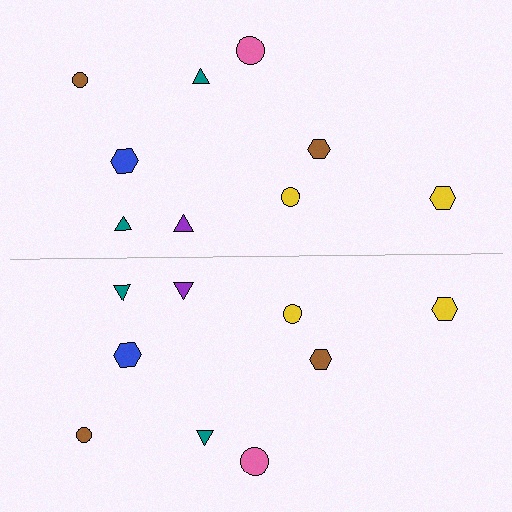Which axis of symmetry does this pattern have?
The pattern has a horizontal axis of symmetry running through the center of the image.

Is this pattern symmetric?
Yes, this pattern has bilateral (reflection) symmetry.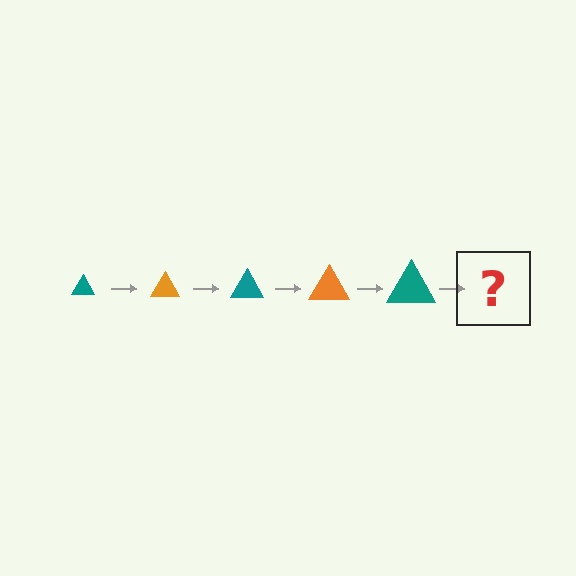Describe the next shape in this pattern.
It should be an orange triangle, larger than the previous one.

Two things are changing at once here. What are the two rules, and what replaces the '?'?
The two rules are that the triangle grows larger each step and the color cycles through teal and orange. The '?' should be an orange triangle, larger than the previous one.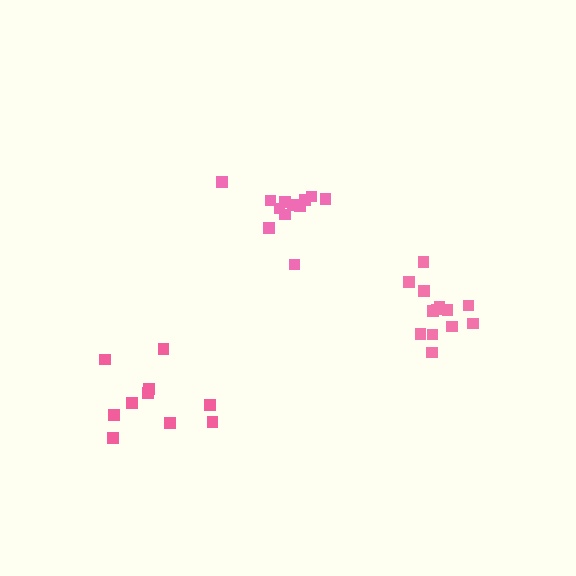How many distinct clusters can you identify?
There are 3 distinct clusters.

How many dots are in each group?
Group 1: 10 dots, Group 2: 13 dots, Group 3: 12 dots (35 total).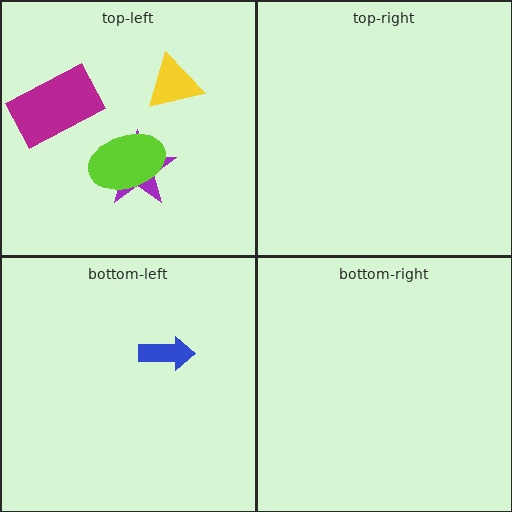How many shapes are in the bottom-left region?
1.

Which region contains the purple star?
The top-left region.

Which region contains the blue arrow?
The bottom-left region.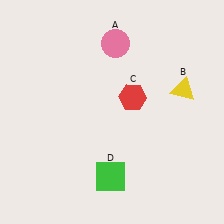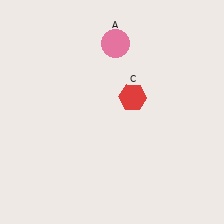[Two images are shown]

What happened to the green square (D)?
The green square (D) was removed in Image 2. It was in the bottom-left area of Image 1.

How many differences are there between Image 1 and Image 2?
There are 2 differences between the two images.